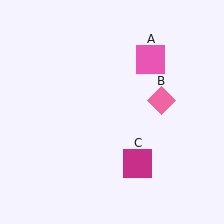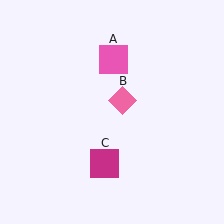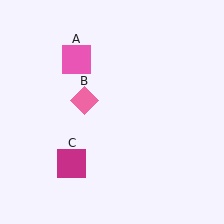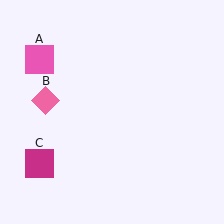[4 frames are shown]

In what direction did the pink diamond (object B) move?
The pink diamond (object B) moved left.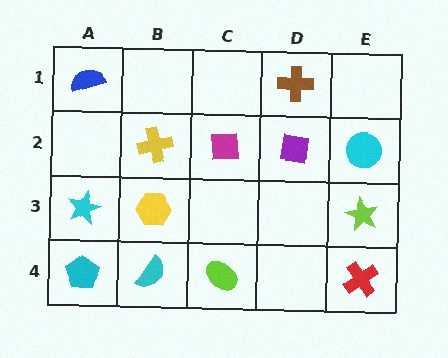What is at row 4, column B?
A cyan semicircle.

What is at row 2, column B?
A yellow cross.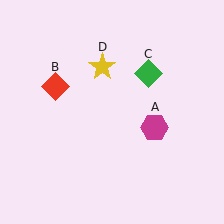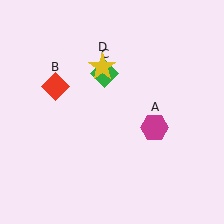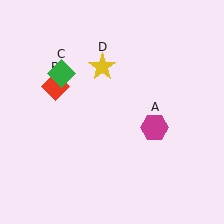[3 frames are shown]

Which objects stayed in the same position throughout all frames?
Magenta hexagon (object A) and red diamond (object B) and yellow star (object D) remained stationary.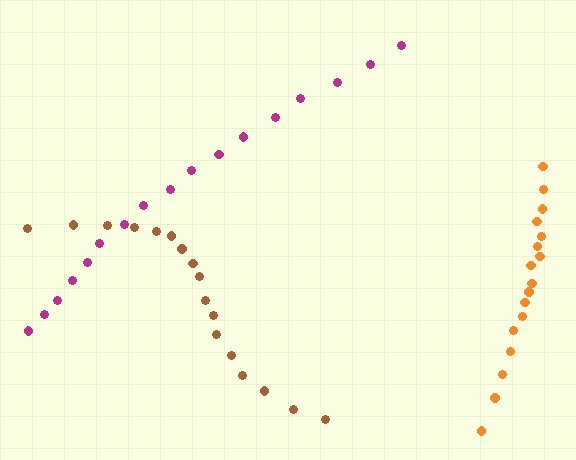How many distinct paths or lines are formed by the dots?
There are 3 distinct paths.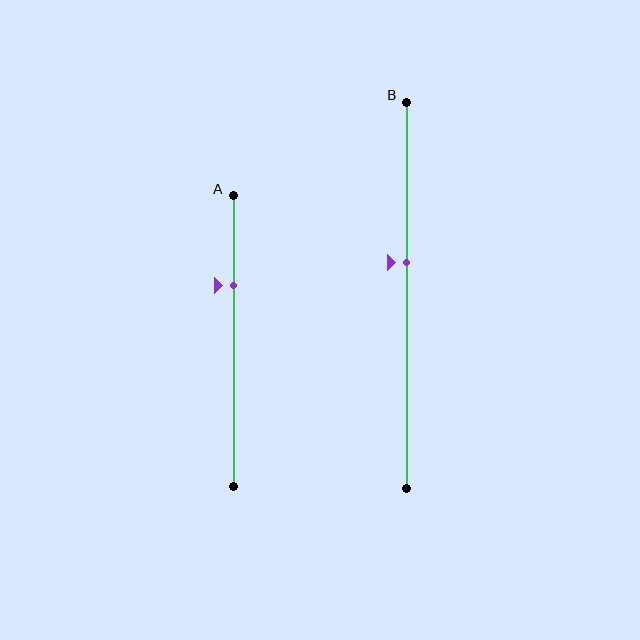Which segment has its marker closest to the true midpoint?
Segment B has its marker closest to the true midpoint.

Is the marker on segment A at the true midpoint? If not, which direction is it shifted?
No, the marker on segment A is shifted upward by about 19% of the segment length.